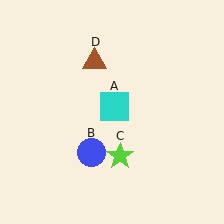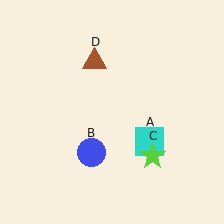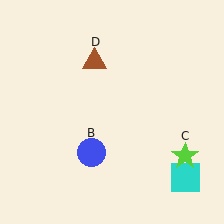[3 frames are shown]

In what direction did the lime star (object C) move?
The lime star (object C) moved right.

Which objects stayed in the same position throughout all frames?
Blue circle (object B) and brown triangle (object D) remained stationary.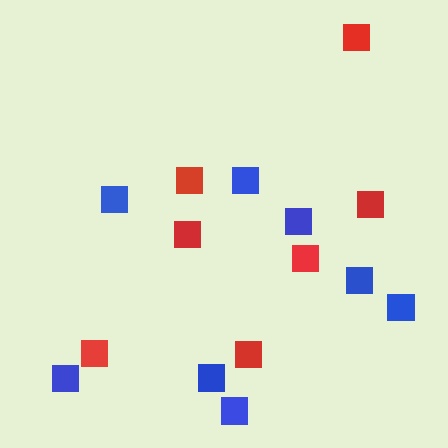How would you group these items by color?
There are 2 groups: one group of blue squares (8) and one group of red squares (7).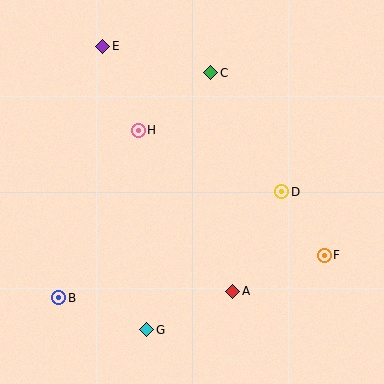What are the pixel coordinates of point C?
Point C is at (211, 73).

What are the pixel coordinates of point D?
Point D is at (282, 192).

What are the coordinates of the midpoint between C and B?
The midpoint between C and B is at (135, 185).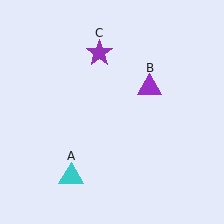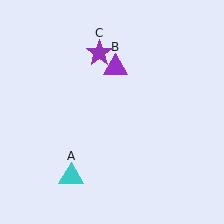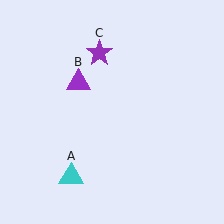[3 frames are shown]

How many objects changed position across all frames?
1 object changed position: purple triangle (object B).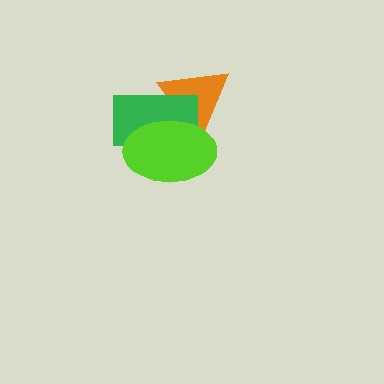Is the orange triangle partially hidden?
Yes, it is partially covered by another shape.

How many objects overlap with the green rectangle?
2 objects overlap with the green rectangle.